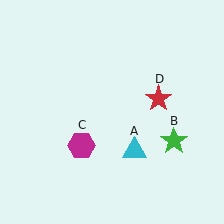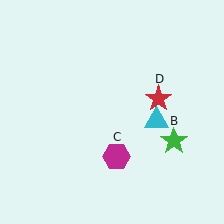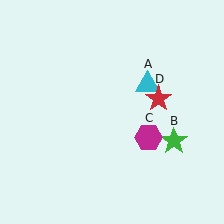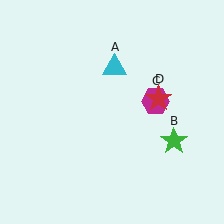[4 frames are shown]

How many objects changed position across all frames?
2 objects changed position: cyan triangle (object A), magenta hexagon (object C).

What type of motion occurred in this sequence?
The cyan triangle (object A), magenta hexagon (object C) rotated counterclockwise around the center of the scene.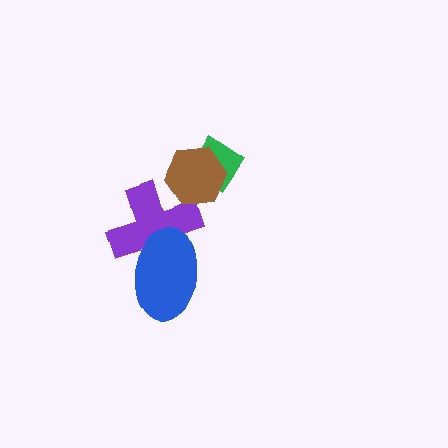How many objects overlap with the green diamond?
1 object overlaps with the green diamond.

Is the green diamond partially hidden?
Yes, it is partially covered by another shape.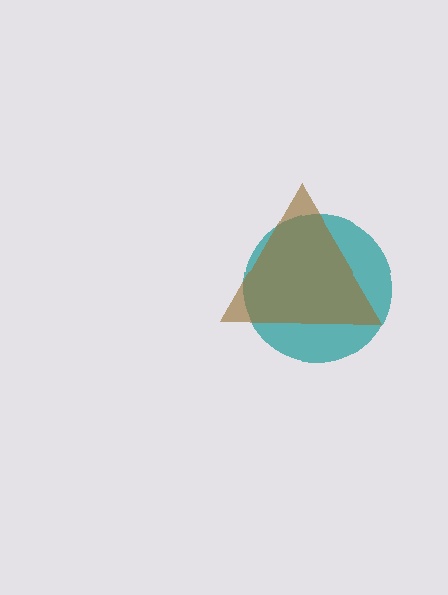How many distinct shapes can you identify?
There are 2 distinct shapes: a teal circle, a brown triangle.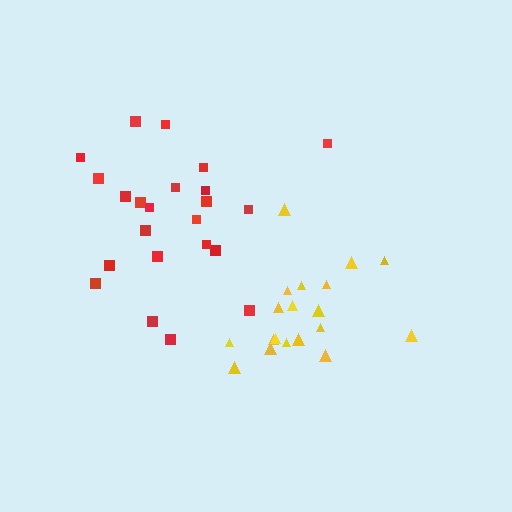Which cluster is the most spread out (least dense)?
Red.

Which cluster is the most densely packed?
Yellow.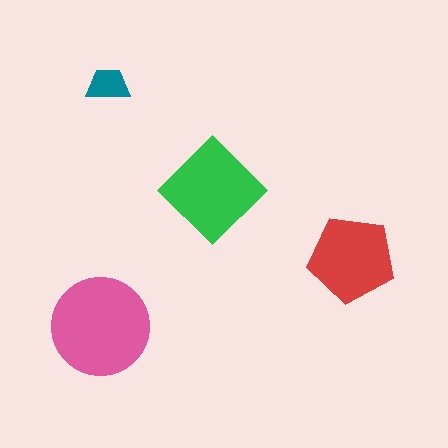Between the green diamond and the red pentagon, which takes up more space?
The green diamond.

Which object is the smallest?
The teal trapezoid.